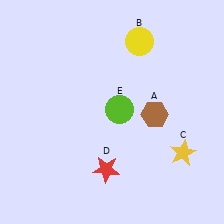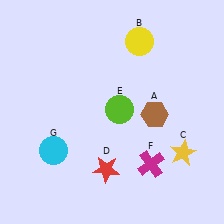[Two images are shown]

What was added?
A magenta cross (F), a cyan circle (G) were added in Image 2.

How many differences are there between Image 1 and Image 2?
There are 2 differences between the two images.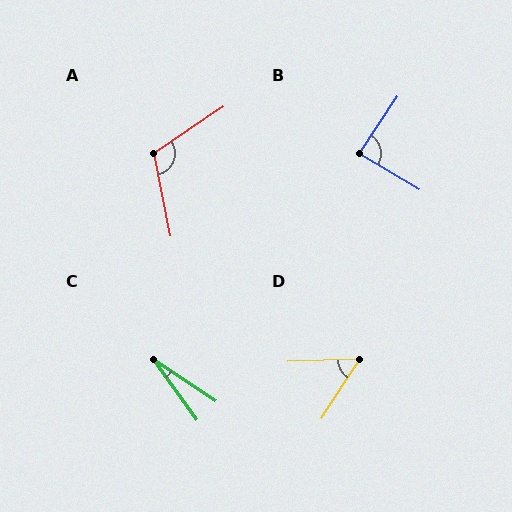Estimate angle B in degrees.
Approximately 87 degrees.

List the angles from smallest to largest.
C (20°), D (56°), B (87°), A (113°).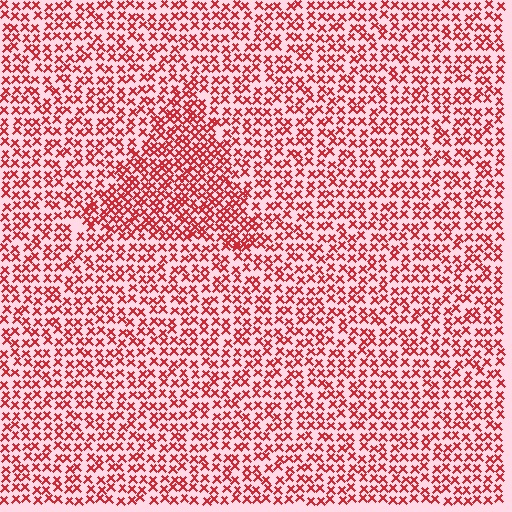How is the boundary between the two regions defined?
The boundary is defined by a change in element density (approximately 1.6x ratio). All elements are the same color, size, and shape.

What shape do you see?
I see a triangle.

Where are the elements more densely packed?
The elements are more densely packed inside the triangle boundary.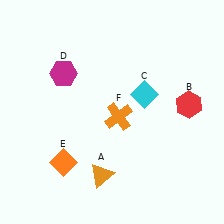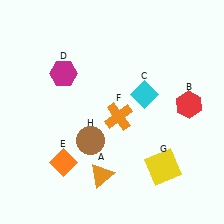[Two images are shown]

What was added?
A yellow square (G), a brown circle (H) were added in Image 2.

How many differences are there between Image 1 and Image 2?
There are 2 differences between the two images.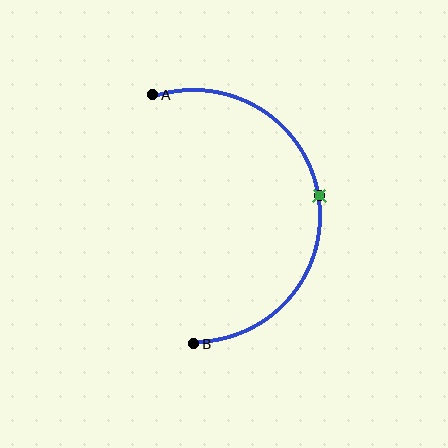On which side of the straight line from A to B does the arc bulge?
The arc bulges to the right of the straight line connecting A and B.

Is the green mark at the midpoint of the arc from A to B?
Yes. The green mark lies on the arc at equal arc-length from both A and B — it is the arc midpoint.